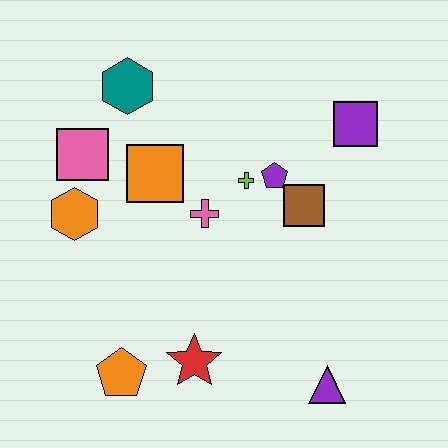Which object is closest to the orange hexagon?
The pink square is closest to the orange hexagon.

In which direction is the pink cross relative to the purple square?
The pink cross is to the left of the purple square.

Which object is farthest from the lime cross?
The orange pentagon is farthest from the lime cross.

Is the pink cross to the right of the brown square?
No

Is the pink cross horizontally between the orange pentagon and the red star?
No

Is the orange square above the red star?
Yes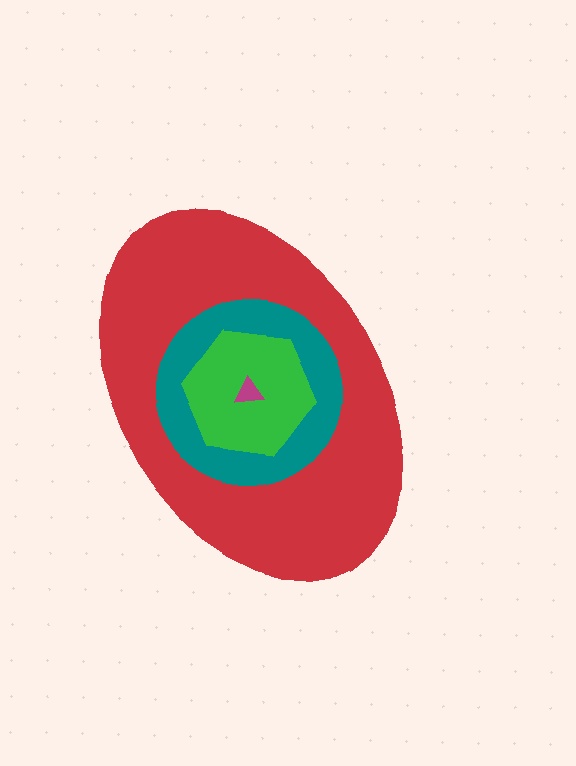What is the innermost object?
The magenta triangle.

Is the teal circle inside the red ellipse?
Yes.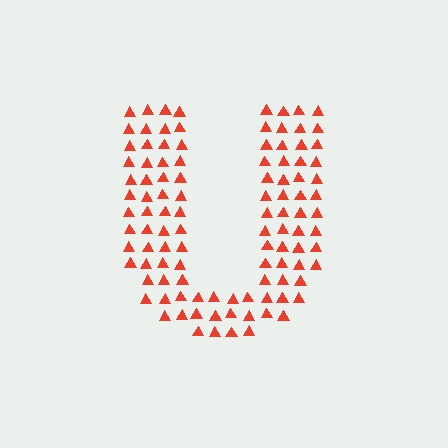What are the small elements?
The small elements are triangles.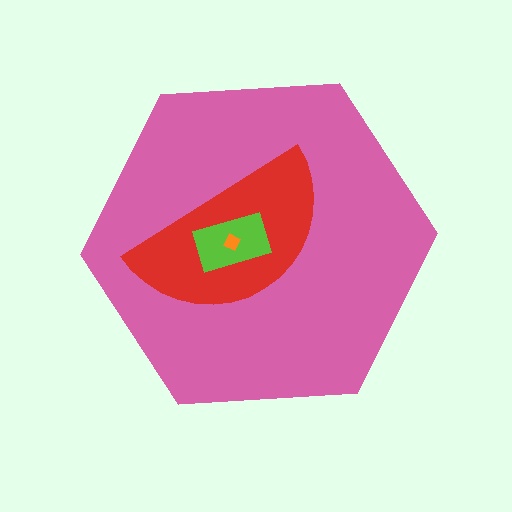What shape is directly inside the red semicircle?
The lime rectangle.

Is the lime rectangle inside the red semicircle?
Yes.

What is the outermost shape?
The pink hexagon.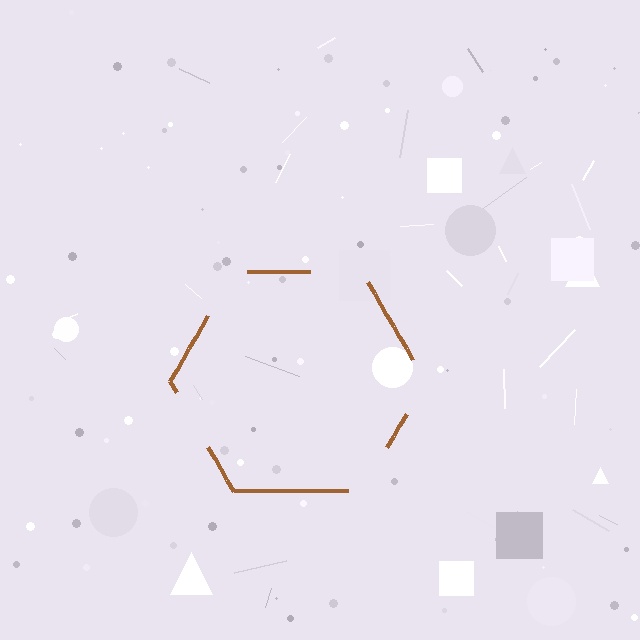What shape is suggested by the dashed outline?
The dashed outline suggests a hexagon.